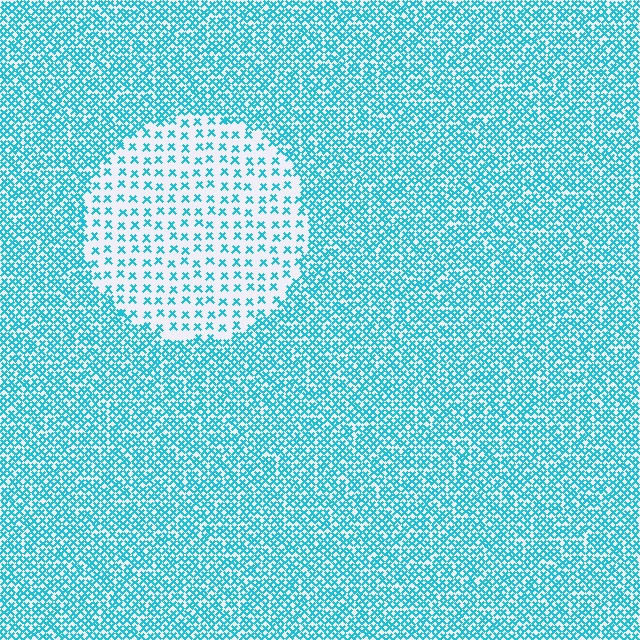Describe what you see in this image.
The image contains small cyan elements arranged at two different densities. A circle-shaped region is visible where the elements are less densely packed than the surrounding area.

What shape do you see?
I see a circle.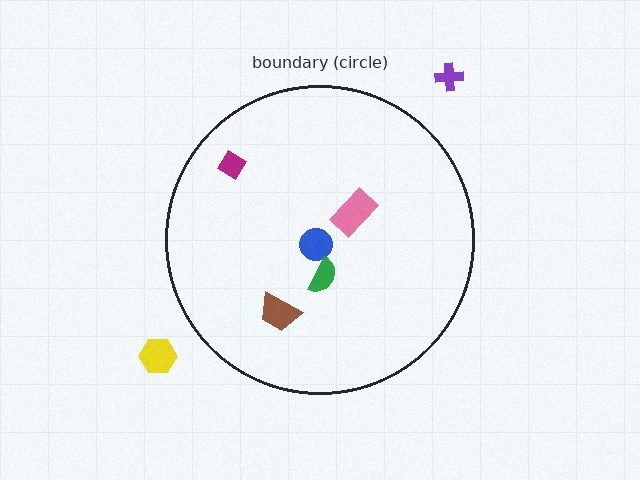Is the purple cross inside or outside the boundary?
Outside.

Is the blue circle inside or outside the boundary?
Inside.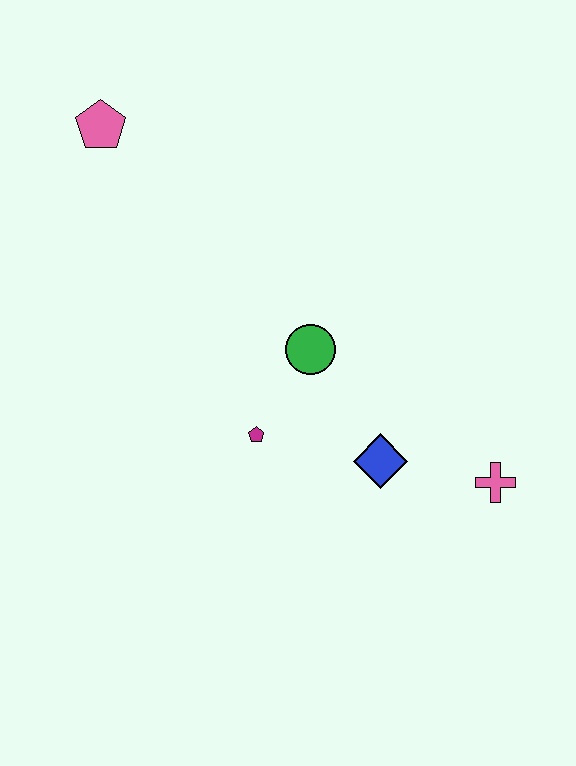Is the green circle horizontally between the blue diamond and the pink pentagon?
Yes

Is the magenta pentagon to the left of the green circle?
Yes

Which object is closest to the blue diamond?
The pink cross is closest to the blue diamond.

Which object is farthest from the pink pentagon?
The pink cross is farthest from the pink pentagon.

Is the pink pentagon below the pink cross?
No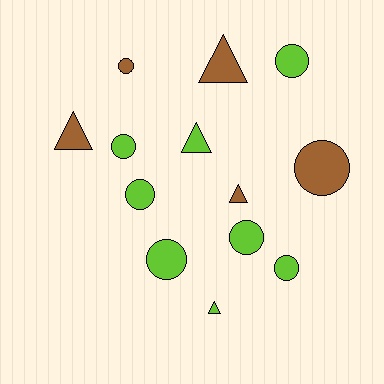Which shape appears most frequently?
Circle, with 8 objects.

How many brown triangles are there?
There are 3 brown triangles.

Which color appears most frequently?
Lime, with 8 objects.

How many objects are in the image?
There are 13 objects.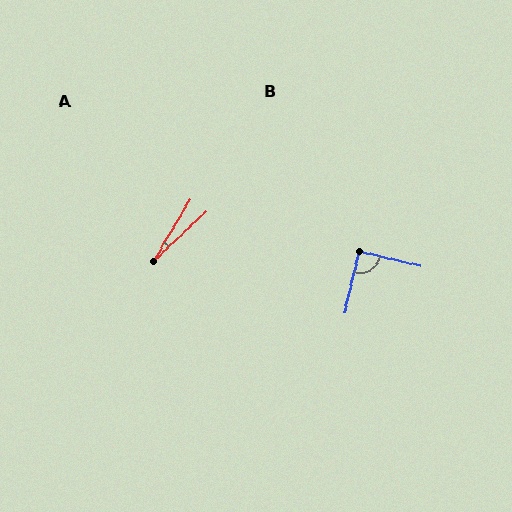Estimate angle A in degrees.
Approximately 15 degrees.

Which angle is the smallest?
A, at approximately 15 degrees.